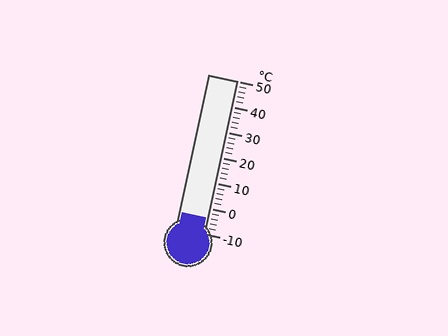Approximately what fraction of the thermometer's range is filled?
The thermometer is filled to approximately 10% of its range.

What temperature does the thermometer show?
The thermometer shows approximately -4°C.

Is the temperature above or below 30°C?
The temperature is below 30°C.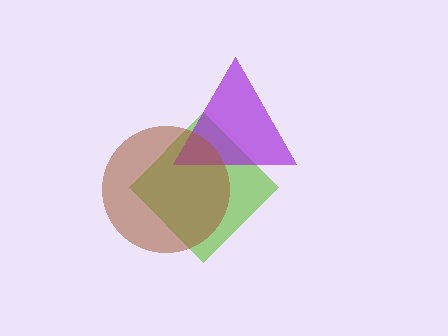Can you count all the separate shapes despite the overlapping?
Yes, there are 3 separate shapes.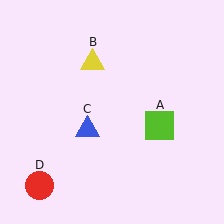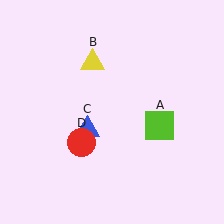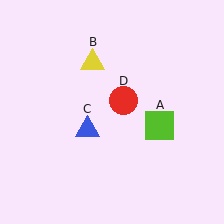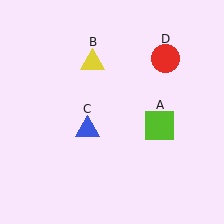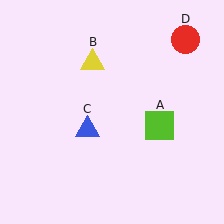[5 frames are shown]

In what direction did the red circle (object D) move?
The red circle (object D) moved up and to the right.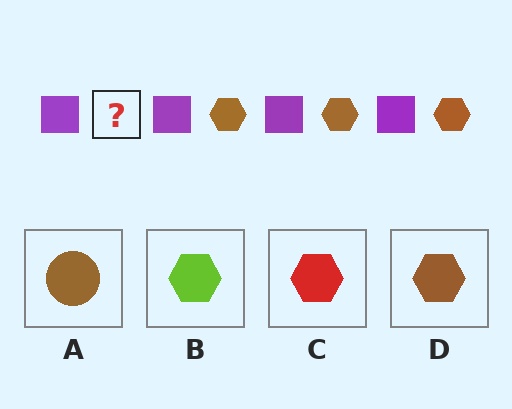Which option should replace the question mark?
Option D.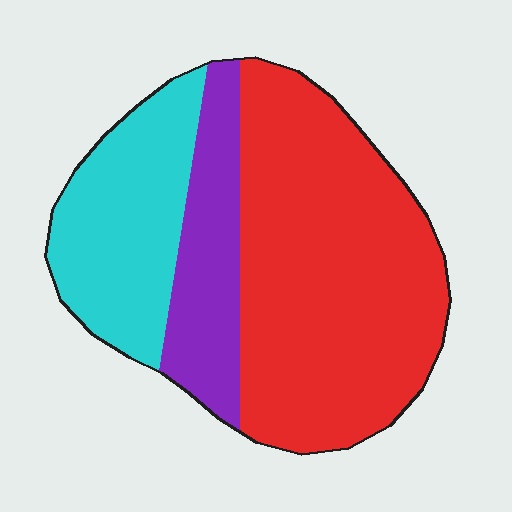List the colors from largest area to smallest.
From largest to smallest: red, cyan, purple.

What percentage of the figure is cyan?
Cyan takes up about one quarter (1/4) of the figure.